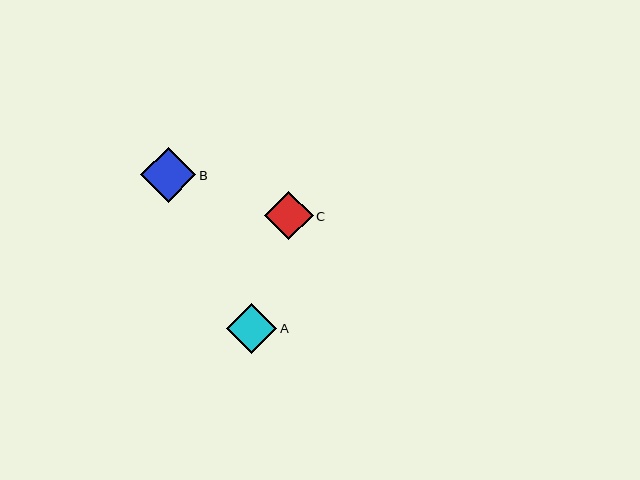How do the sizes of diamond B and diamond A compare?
Diamond B and diamond A are approximately the same size.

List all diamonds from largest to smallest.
From largest to smallest: B, A, C.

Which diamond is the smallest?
Diamond C is the smallest with a size of approximately 48 pixels.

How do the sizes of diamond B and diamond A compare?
Diamond B and diamond A are approximately the same size.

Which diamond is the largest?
Diamond B is the largest with a size of approximately 55 pixels.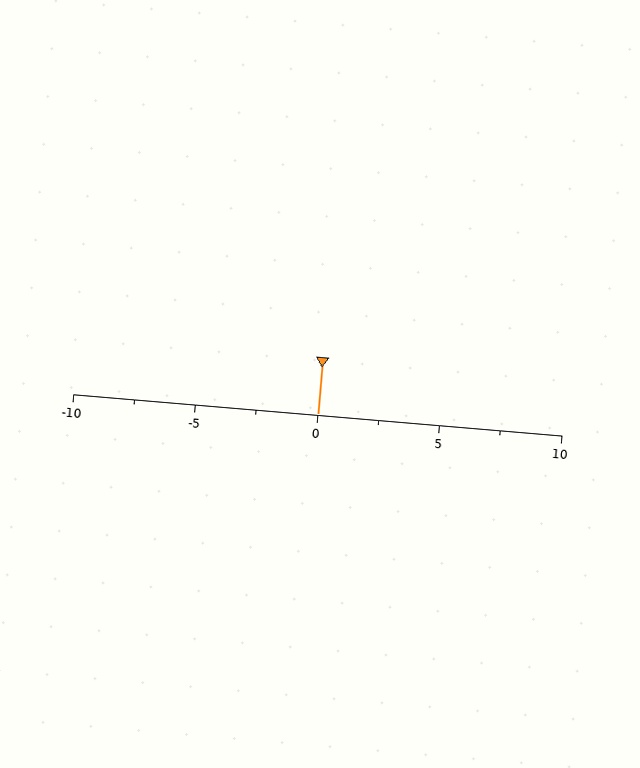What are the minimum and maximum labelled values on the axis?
The axis runs from -10 to 10.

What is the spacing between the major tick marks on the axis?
The major ticks are spaced 5 apart.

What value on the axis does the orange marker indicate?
The marker indicates approximately 0.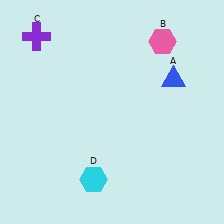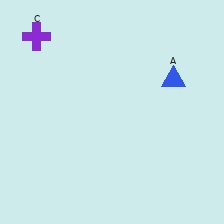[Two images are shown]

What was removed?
The pink hexagon (B), the cyan hexagon (D) were removed in Image 2.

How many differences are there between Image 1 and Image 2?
There are 2 differences between the two images.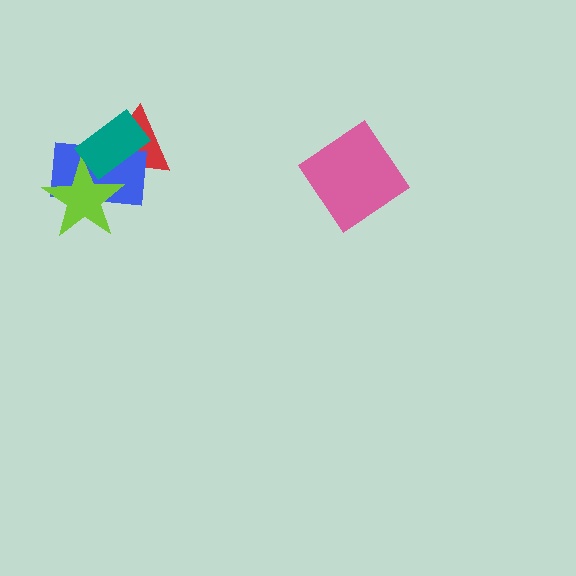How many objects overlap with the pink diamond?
0 objects overlap with the pink diamond.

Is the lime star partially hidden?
Yes, it is partially covered by another shape.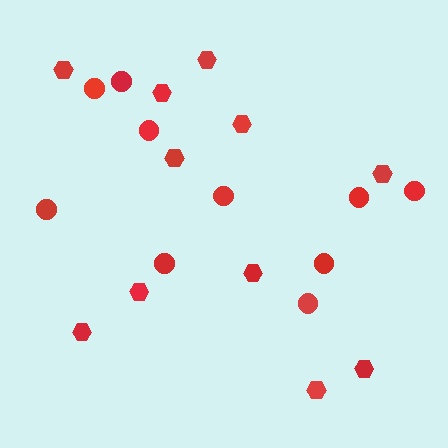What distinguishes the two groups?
There are 2 groups: one group of circles (10) and one group of hexagons (11).